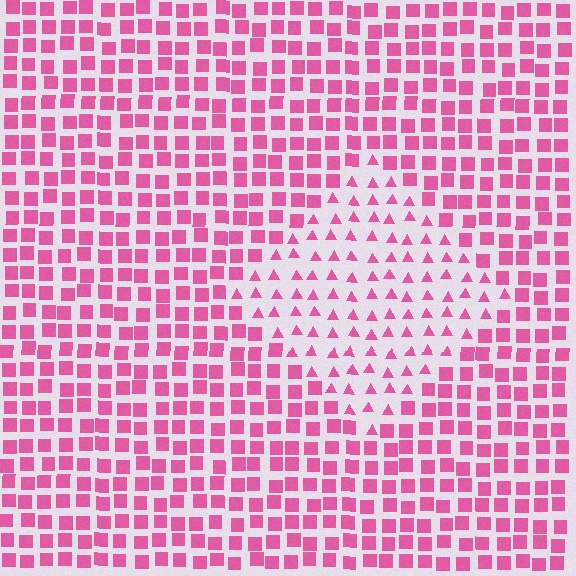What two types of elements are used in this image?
The image uses triangles inside the diamond region and squares outside it.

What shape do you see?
I see a diamond.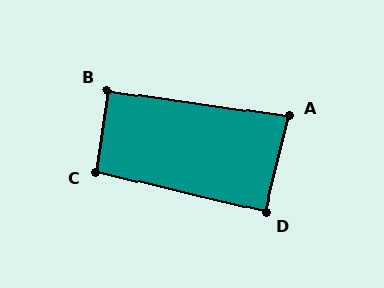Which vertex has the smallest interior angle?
A, at approximately 85 degrees.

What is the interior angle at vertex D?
Approximately 90 degrees (approximately right).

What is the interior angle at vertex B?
Approximately 90 degrees (approximately right).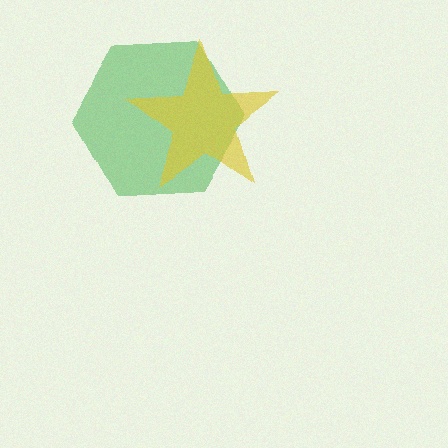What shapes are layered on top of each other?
The layered shapes are: a green hexagon, a yellow star.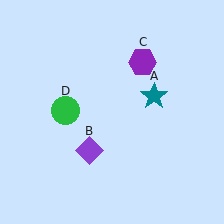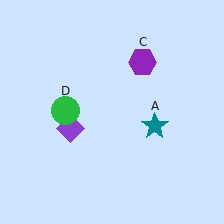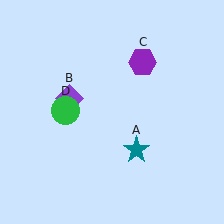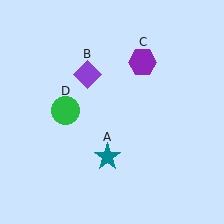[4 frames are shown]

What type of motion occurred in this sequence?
The teal star (object A), purple diamond (object B) rotated clockwise around the center of the scene.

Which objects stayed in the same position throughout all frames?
Purple hexagon (object C) and green circle (object D) remained stationary.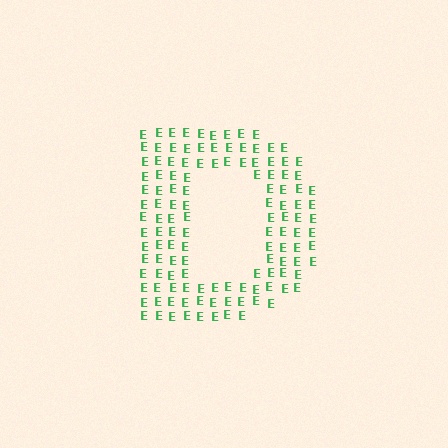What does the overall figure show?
The overall figure shows the letter D.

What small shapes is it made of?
It is made of small letter E's.